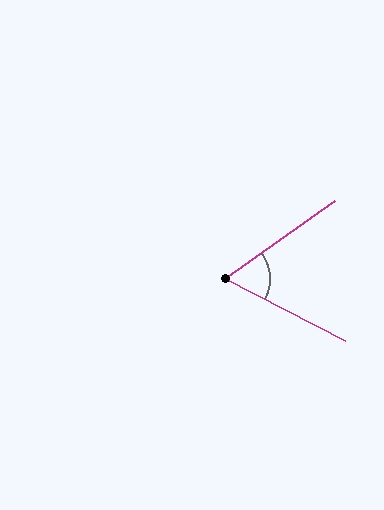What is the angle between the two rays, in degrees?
Approximately 63 degrees.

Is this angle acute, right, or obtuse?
It is acute.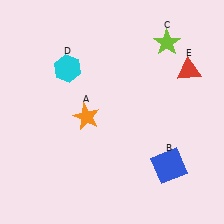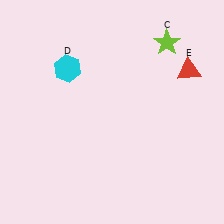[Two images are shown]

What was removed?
The orange star (A), the blue square (B) were removed in Image 2.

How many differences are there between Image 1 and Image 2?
There are 2 differences between the two images.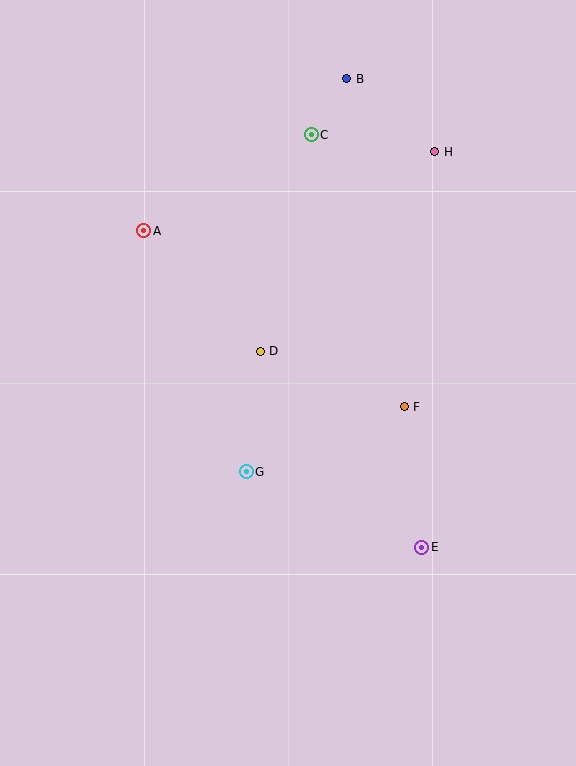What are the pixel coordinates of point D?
Point D is at (260, 351).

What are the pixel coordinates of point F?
Point F is at (404, 407).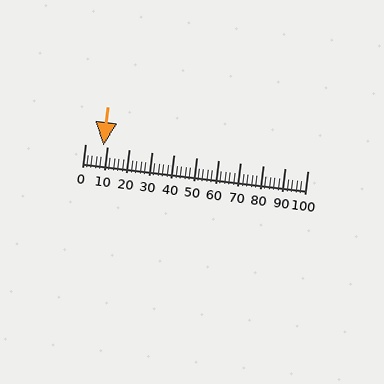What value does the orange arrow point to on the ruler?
The orange arrow points to approximately 8.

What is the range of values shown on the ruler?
The ruler shows values from 0 to 100.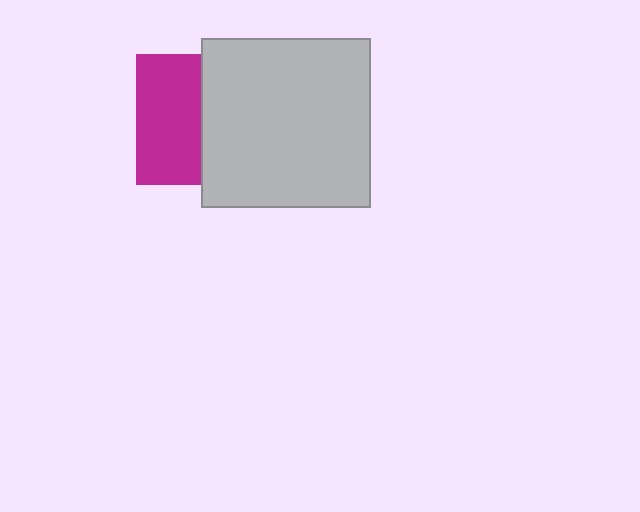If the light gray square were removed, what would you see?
You would see the complete magenta square.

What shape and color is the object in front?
The object in front is a light gray square.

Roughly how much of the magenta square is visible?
About half of it is visible (roughly 50%).